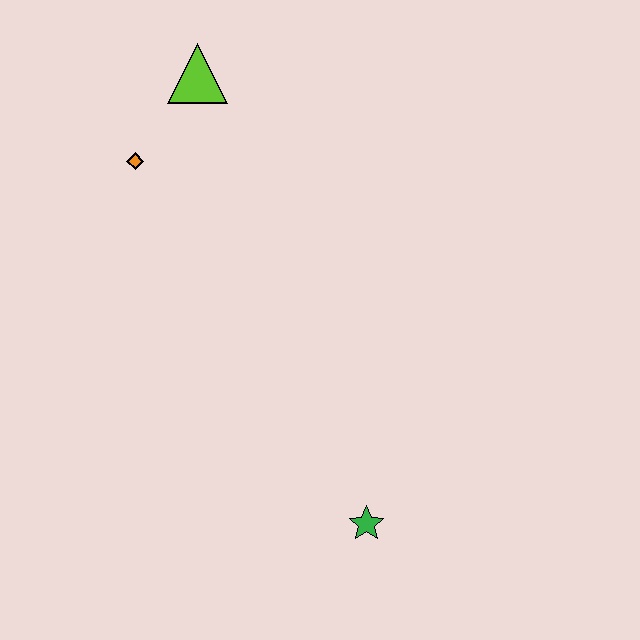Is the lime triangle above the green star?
Yes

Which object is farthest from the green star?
The lime triangle is farthest from the green star.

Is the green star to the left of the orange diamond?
No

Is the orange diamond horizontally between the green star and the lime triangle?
No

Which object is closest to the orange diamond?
The lime triangle is closest to the orange diamond.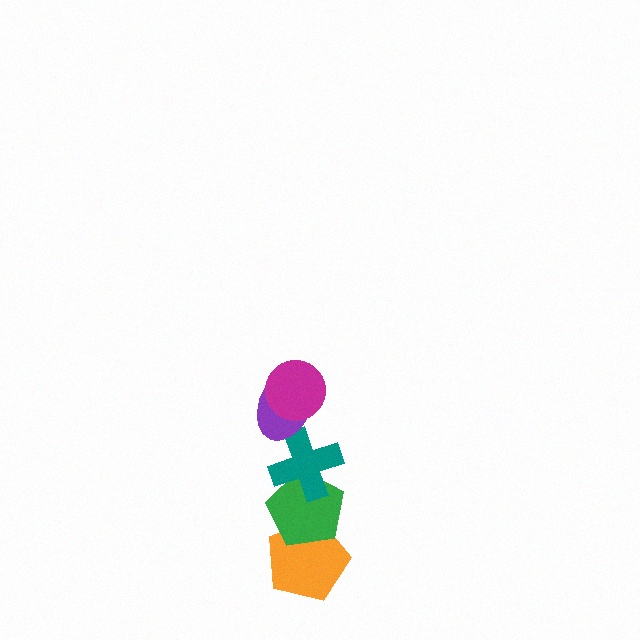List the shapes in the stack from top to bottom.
From top to bottom: the magenta circle, the purple ellipse, the teal cross, the green pentagon, the orange pentagon.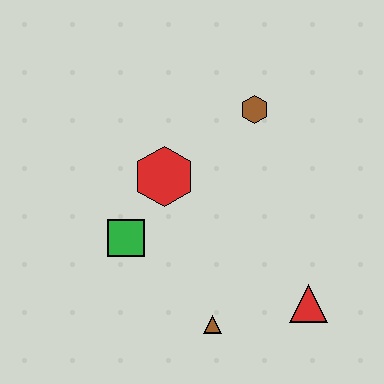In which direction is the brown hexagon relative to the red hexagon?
The brown hexagon is to the right of the red hexagon.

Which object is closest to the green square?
The red hexagon is closest to the green square.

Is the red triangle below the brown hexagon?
Yes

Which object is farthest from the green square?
The red triangle is farthest from the green square.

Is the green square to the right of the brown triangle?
No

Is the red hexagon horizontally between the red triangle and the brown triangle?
No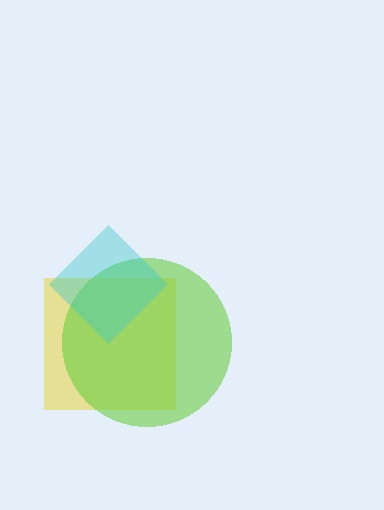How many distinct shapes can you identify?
There are 3 distinct shapes: a yellow square, a lime circle, a cyan diamond.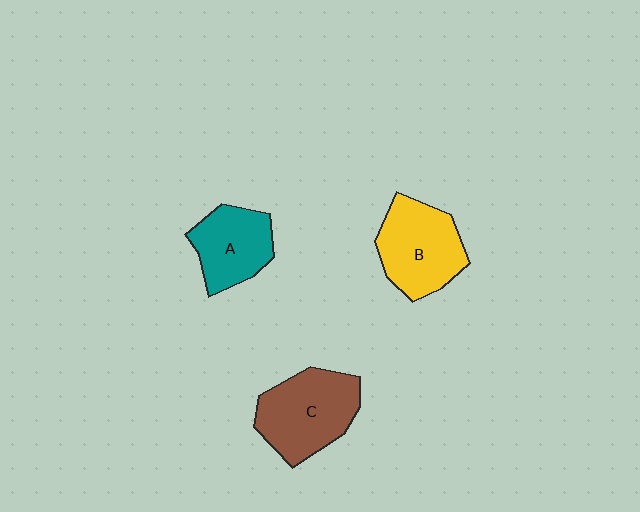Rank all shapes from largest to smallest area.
From largest to smallest: C (brown), B (yellow), A (teal).